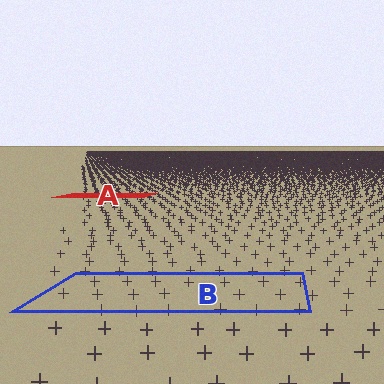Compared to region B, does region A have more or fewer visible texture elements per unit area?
Region A has more texture elements per unit area — they are packed more densely because it is farther away.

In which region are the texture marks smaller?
The texture marks are smaller in region A, because it is farther away.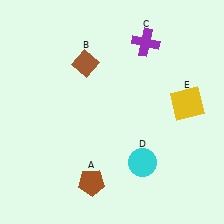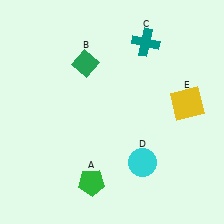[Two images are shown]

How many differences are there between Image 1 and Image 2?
There are 3 differences between the two images.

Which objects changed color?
A changed from brown to green. B changed from brown to green. C changed from purple to teal.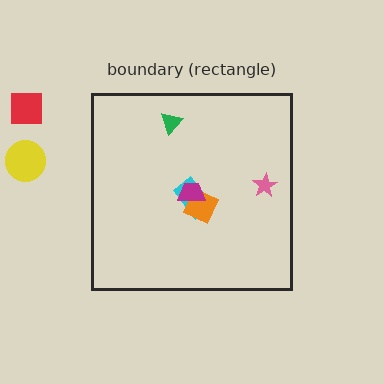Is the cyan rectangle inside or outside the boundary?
Inside.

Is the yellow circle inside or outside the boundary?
Outside.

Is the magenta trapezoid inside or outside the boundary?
Inside.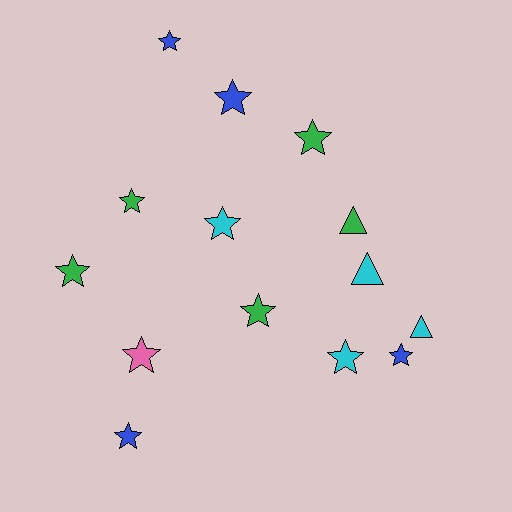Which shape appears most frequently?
Star, with 11 objects.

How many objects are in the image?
There are 14 objects.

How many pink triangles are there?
There are no pink triangles.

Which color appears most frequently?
Green, with 5 objects.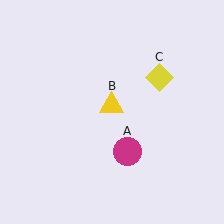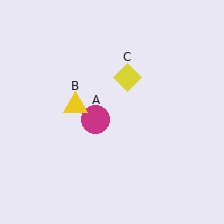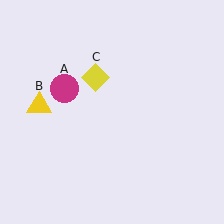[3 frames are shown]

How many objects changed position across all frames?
3 objects changed position: magenta circle (object A), yellow triangle (object B), yellow diamond (object C).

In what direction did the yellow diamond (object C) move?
The yellow diamond (object C) moved left.